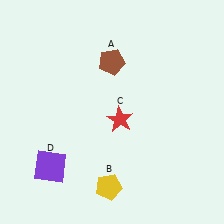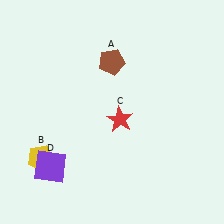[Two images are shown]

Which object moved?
The yellow pentagon (B) moved left.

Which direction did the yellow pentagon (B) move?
The yellow pentagon (B) moved left.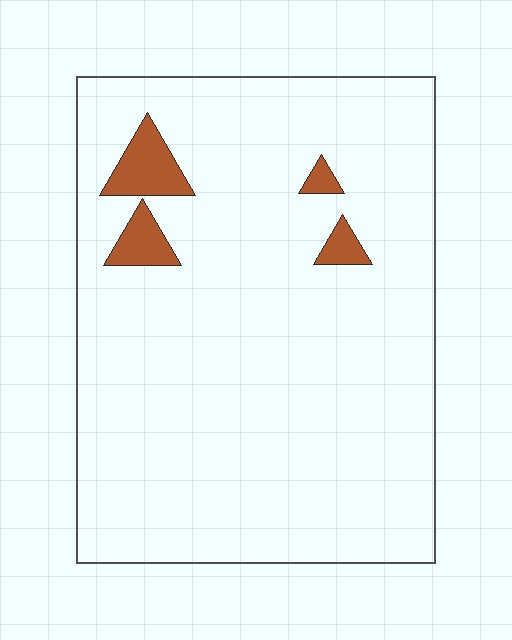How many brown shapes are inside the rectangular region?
4.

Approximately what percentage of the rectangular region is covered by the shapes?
Approximately 5%.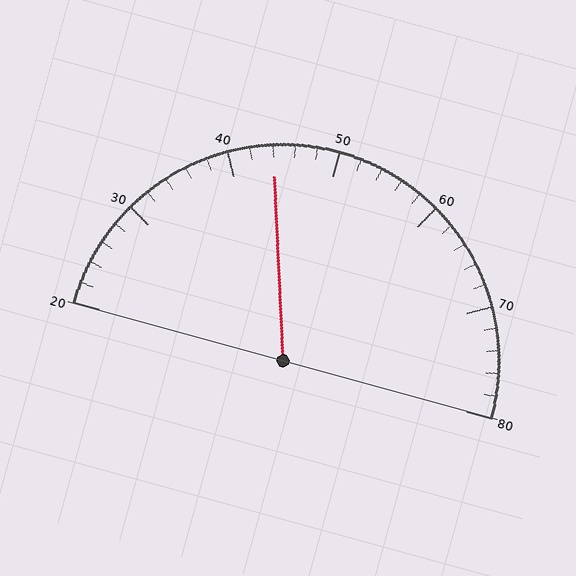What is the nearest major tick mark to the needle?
The nearest major tick mark is 40.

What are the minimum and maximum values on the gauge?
The gauge ranges from 20 to 80.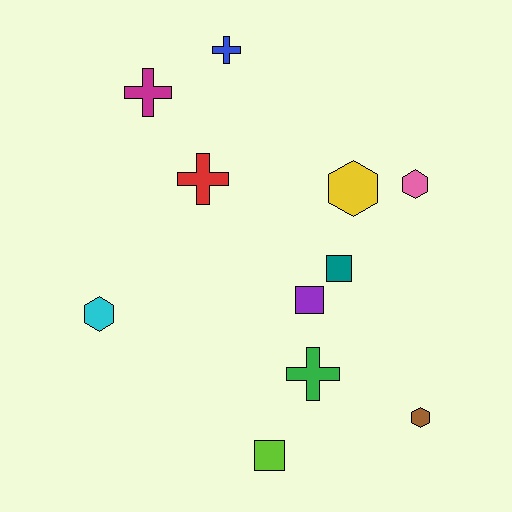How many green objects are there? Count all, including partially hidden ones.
There is 1 green object.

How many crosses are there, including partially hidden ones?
There are 4 crosses.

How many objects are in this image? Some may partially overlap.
There are 11 objects.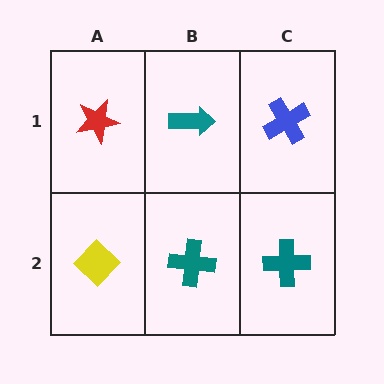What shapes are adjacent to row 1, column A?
A yellow diamond (row 2, column A), a teal arrow (row 1, column B).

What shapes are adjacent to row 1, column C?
A teal cross (row 2, column C), a teal arrow (row 1, column B).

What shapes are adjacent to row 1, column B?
A teal cross (row 2, column B), a red star (row 1, column A), a blue cross (row 1, column C).